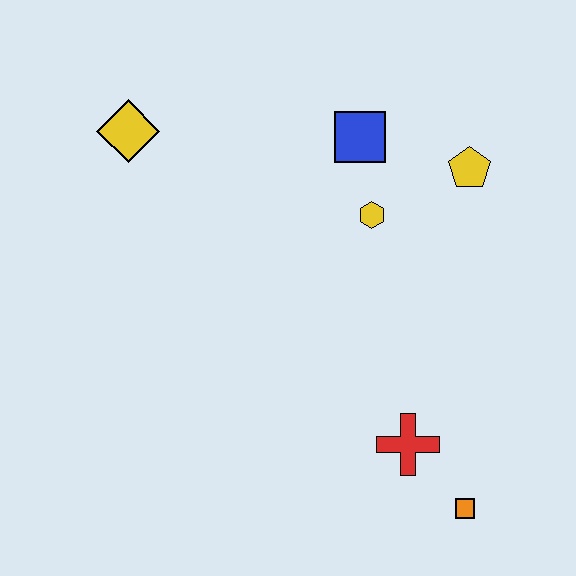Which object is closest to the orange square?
The red cross is closest to the orange square.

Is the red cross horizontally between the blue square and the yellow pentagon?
Yes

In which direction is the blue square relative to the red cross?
The blue square is above the red cross.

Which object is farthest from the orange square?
The yellow diamond is farthest from the orange square.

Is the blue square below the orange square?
No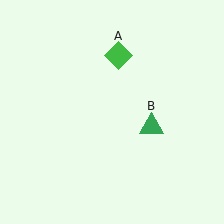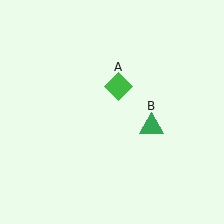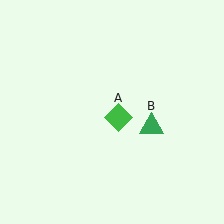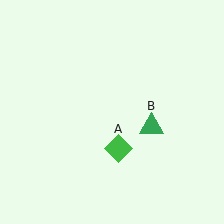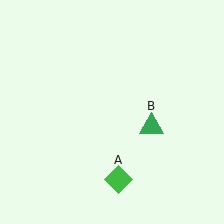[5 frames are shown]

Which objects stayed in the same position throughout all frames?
Green triangle (object B) remained stationary.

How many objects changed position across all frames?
1 object changed position: green diamond (object A).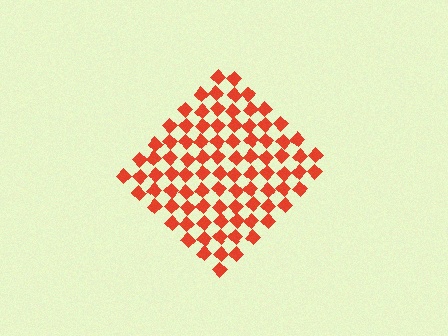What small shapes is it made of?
It is made of small diamonds.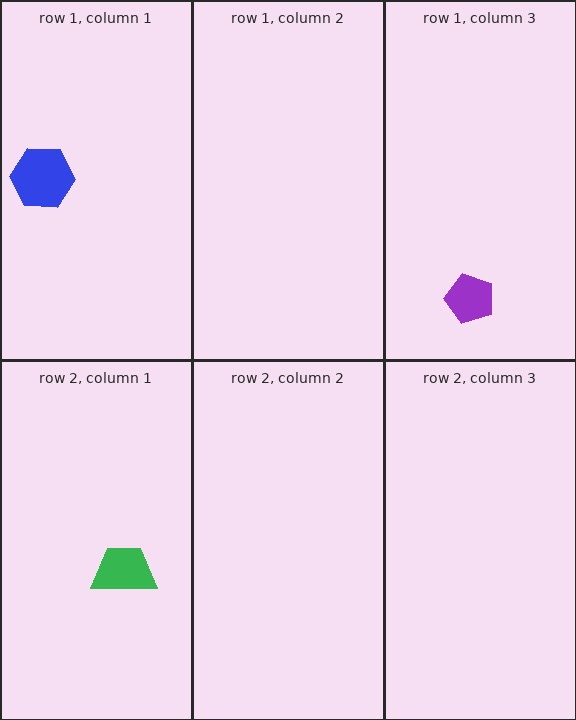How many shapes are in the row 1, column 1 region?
1.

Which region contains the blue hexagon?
The row 1, column 1 region.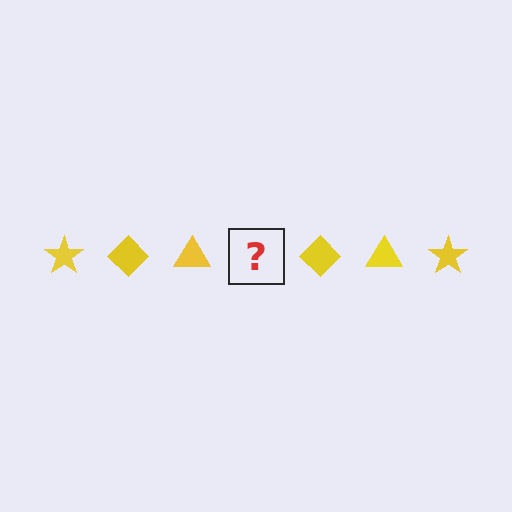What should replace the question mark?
The question mark should be replaced with a yellow star.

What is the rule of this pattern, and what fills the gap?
The rule is that the pattern cycles through star, diamond, triangle shapes in yellow. The gap should be filled with a yellow star.